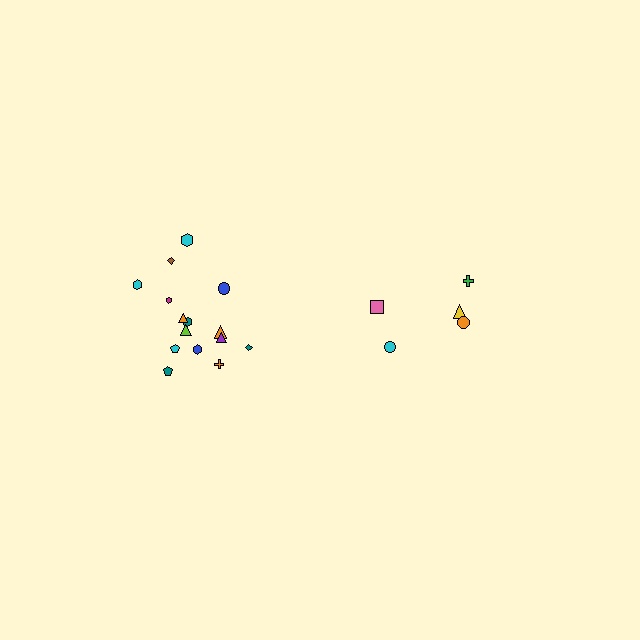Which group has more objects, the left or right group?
The left group.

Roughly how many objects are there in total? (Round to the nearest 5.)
Roughly 20 objects in total.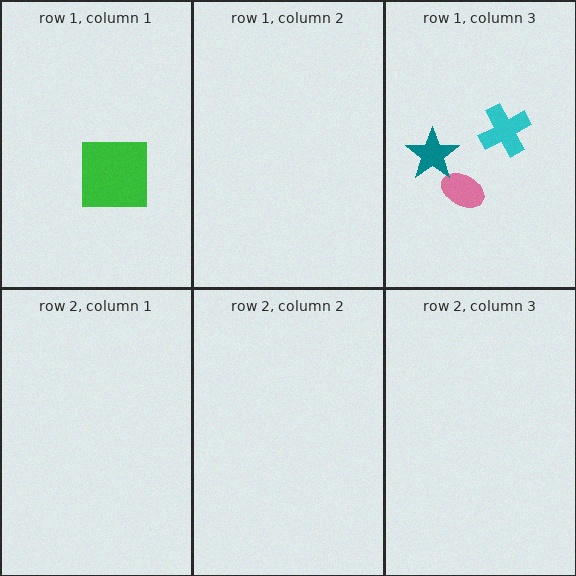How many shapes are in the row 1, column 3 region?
3.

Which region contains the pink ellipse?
The row 1, column 3 region.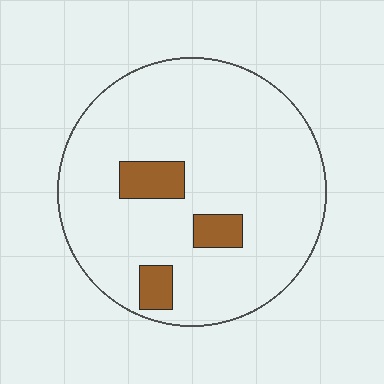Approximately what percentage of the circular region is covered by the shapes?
Approximately 10%.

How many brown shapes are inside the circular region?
3.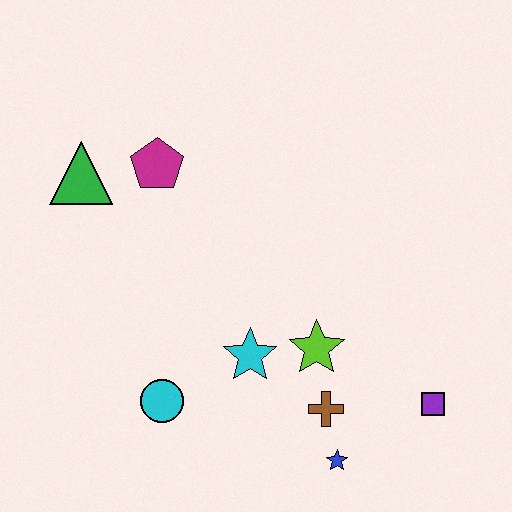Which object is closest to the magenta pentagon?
The green triangle is closest to the magenta pentagon.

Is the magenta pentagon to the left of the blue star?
Yes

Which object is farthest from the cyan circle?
The purple square is farthest from the cyan circle.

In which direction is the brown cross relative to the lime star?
The brown cross is below the lime star.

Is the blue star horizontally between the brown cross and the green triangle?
No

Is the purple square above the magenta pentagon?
No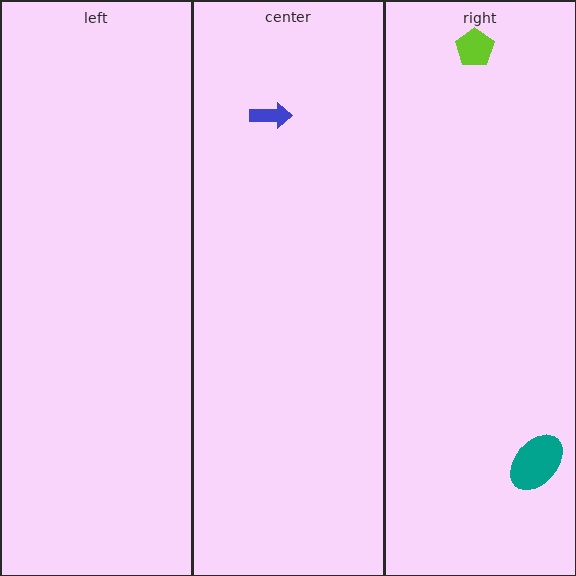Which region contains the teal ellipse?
The right region.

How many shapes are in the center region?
1.